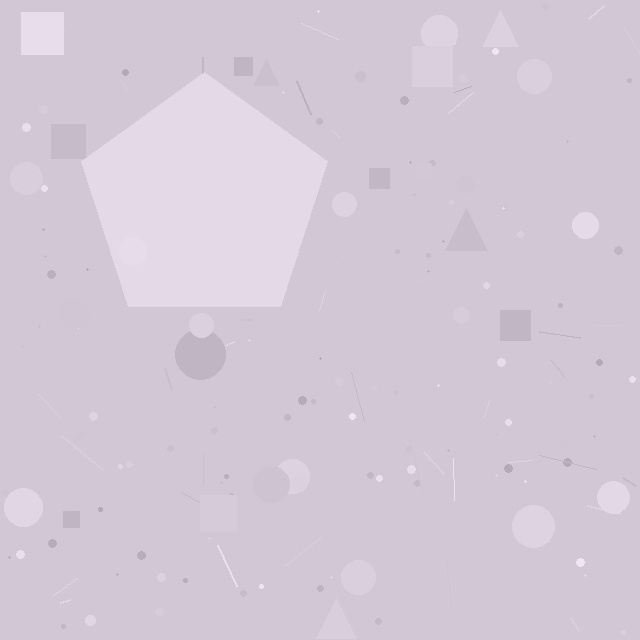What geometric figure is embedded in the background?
A pentagon is embedded in the background.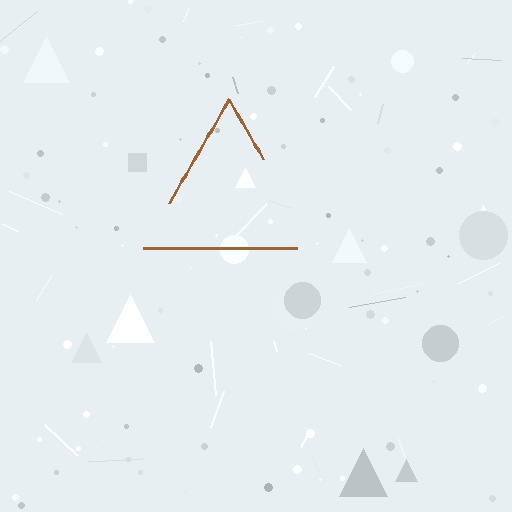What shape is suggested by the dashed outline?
The dashed outline suggests a triangle.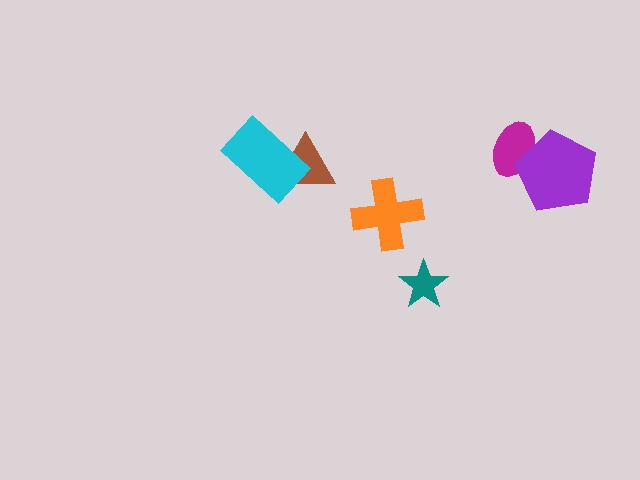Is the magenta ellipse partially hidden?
Yes, it is partially covered by another shape.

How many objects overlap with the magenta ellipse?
1 object overlaps with the magenta ellipse.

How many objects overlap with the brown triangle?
1 object overlaps with the brown triangle.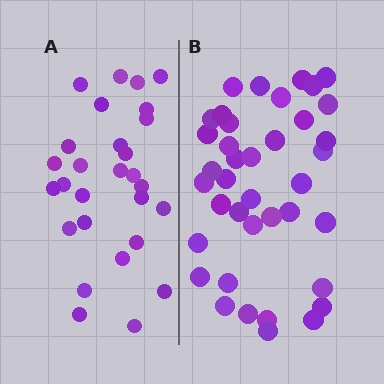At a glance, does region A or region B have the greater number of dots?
Region B (the right region) has more dots.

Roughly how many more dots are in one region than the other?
Region B has roughly 12 or so more dots than region A.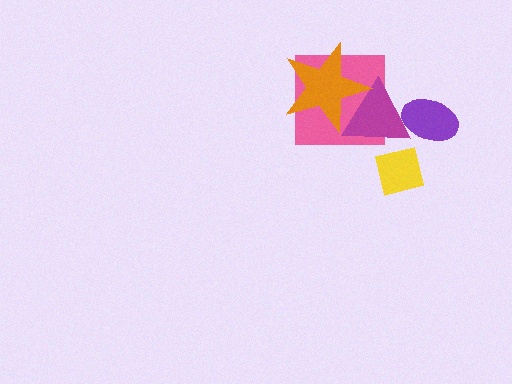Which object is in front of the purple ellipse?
The magenta triangle is in front of the purple ellipse.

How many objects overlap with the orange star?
2 objects overlap with the orange star.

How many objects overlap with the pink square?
2 objects overlap with the pink square.